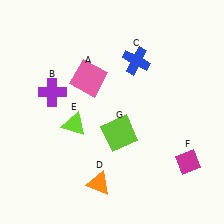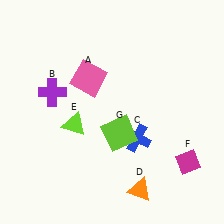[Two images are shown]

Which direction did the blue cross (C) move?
The blue cross (C) moved down.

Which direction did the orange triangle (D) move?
The orange triangle (D) moved right.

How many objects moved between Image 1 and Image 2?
2 objects moved between the two images.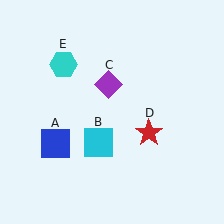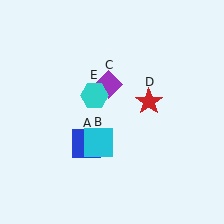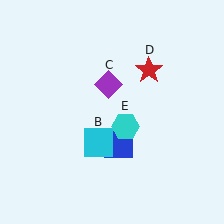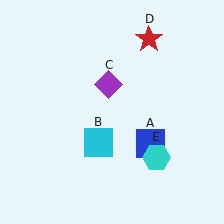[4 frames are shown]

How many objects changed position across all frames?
3 objects changed position: blue square (object A), red star (object D), cyan hexagon (object E).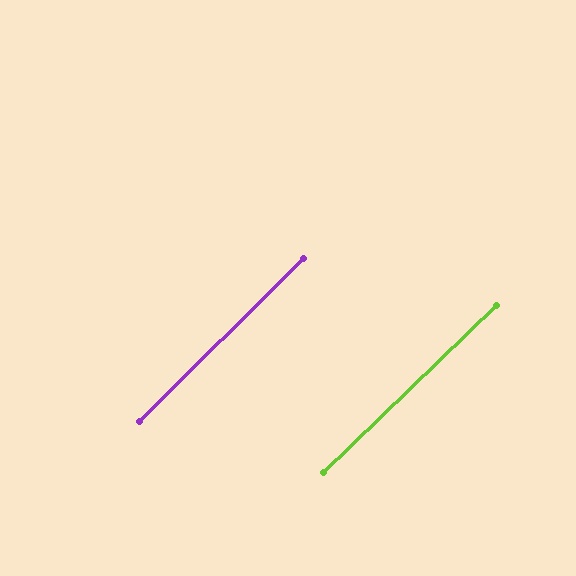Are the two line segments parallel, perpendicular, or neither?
Parallel — their directions differ by only 0.7°.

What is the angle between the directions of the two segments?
Approximately 1 degree.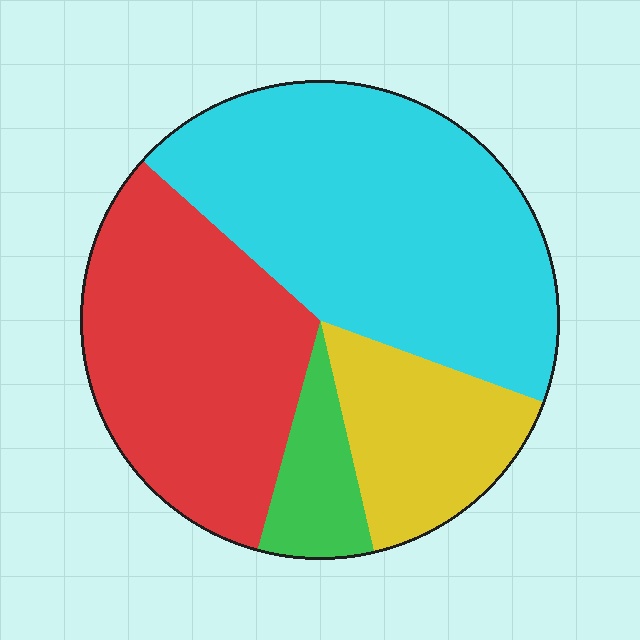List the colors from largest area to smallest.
From largest to smallest: cyan, red, yellow, green.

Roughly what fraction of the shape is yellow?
Yellow takes up about one sixth (1/6) of the shape.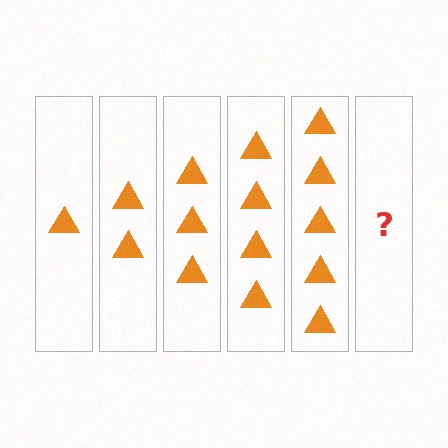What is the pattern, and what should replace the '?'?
The pattern is that each step adds one more triangle. The '?' should be 6 triangles.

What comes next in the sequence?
The next element should be 6 triangles.